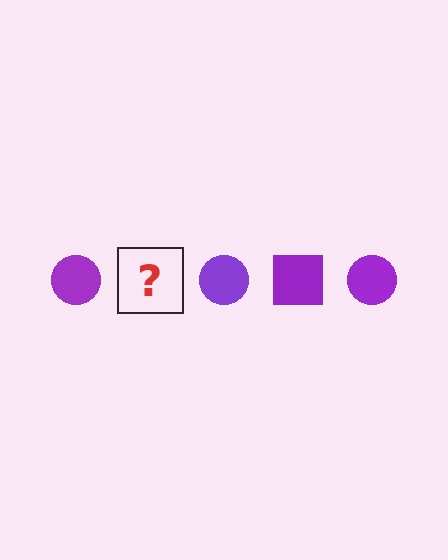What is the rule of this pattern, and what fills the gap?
The rule is that the pattern cycles through circle, square shapes in purple. The gap should be filled with a purple square.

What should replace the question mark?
The question mark should be replaced with a purple square.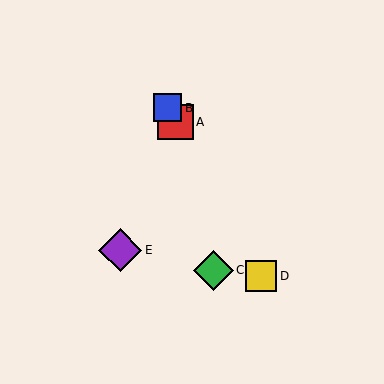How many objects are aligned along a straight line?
3 objects (A, B, D) are aligned along a straight line.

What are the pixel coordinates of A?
Object A is at (175, 122).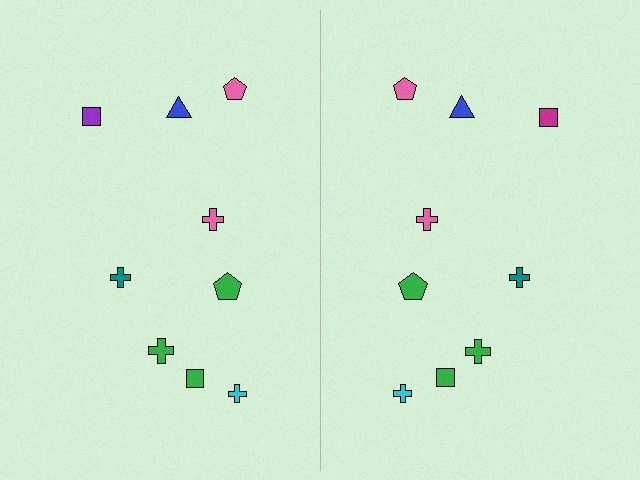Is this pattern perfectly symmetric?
No, the pattern is not perfectly symmetric. The magenta square on the right side breaks the symmetry — its mirror counterpart is purple.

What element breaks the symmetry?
The magenta square on the right side breaks the symmetry — its mirror counterpart is purple.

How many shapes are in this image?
There are 18 shapes in this image.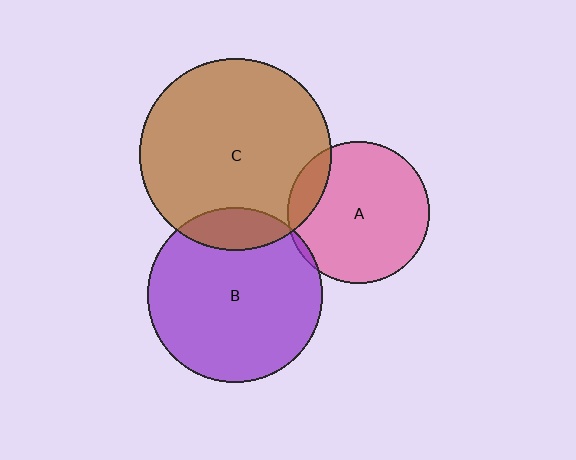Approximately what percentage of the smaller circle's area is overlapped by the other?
Approximately 15%.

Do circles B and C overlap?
Yes.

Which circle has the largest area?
Circle C (brown).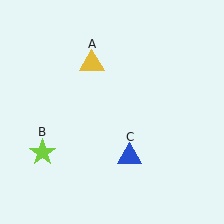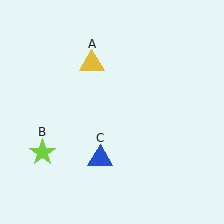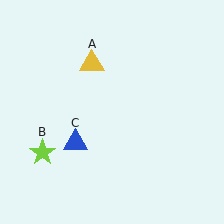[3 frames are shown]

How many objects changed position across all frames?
1 object changed position: blue triangle (object C).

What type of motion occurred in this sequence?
The blue triangle (object C) rotated clockwise around the center of the scene.